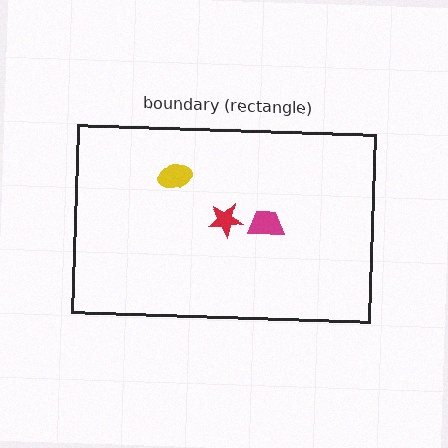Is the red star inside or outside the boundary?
Inside.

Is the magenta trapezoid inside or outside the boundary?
Inside.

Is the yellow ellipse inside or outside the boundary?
Inside.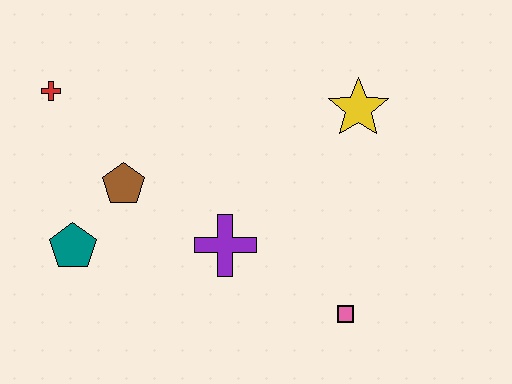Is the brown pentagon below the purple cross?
No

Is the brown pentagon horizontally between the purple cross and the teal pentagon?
Yes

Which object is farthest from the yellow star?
The teal pentagon is farthest from the yellow star.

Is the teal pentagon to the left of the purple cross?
Yes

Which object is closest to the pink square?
The purple cross is closest to the pink square.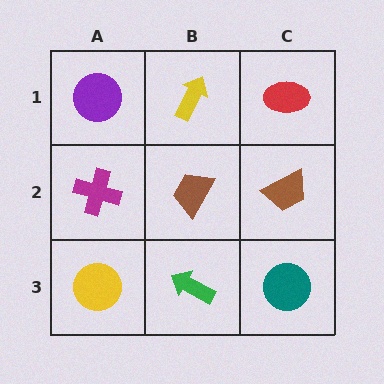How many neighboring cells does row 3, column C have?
2.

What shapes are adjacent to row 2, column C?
A red ellipse (row 1, column C), a teal circle (row 3, column C), a brown trapezoid (row 2, column B).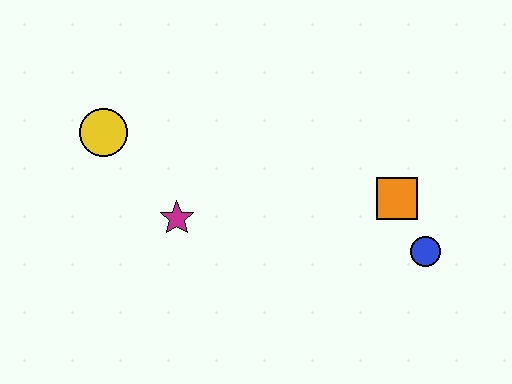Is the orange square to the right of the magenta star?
Yes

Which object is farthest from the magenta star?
The blue circle is farthest from the magenta star.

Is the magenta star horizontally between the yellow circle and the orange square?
Yes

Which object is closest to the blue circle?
The orange square is closest to the blue circle.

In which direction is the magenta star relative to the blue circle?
The magenta star is to the left of the blue circle.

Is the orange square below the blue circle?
No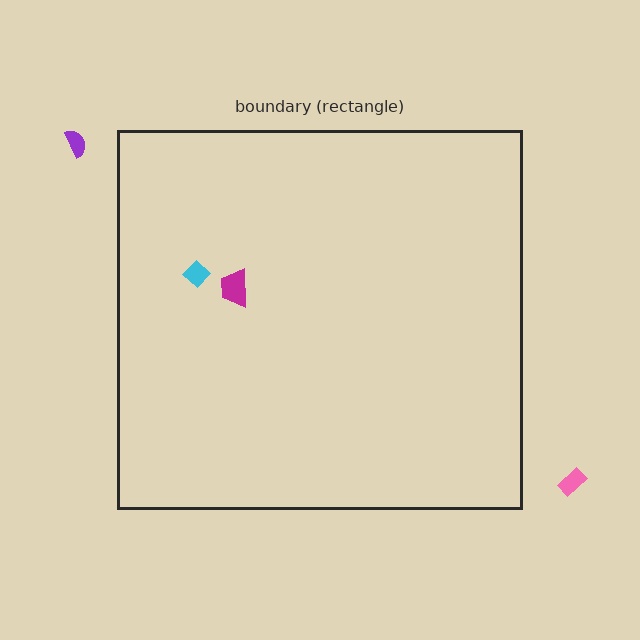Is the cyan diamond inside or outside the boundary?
Inside.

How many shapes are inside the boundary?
2 inside, 2 outside.